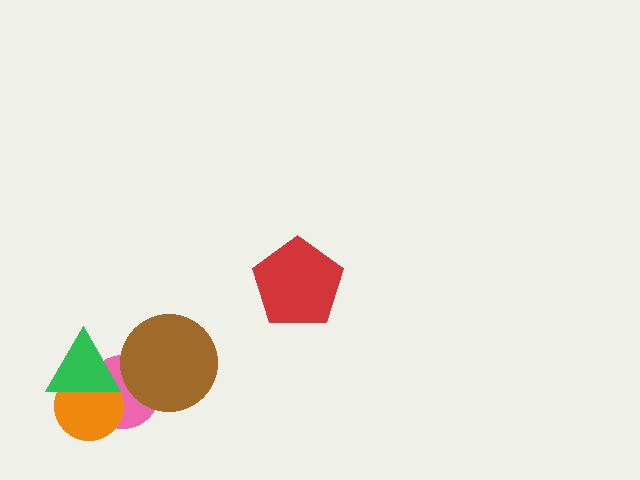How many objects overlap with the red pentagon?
0 objects overlap with the red pentagon.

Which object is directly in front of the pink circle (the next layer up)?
The orange circle is directly in front of the pink circle.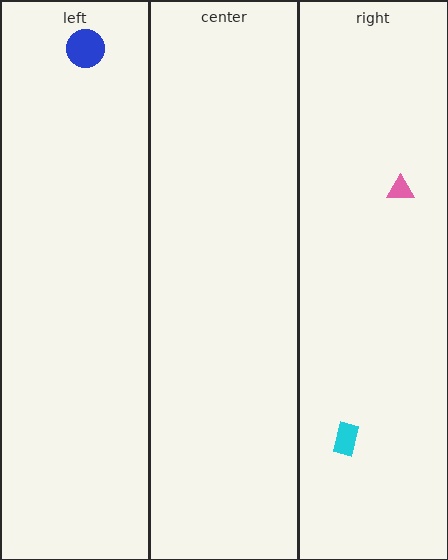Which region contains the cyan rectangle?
The right region.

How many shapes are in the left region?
1.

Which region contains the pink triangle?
The right region.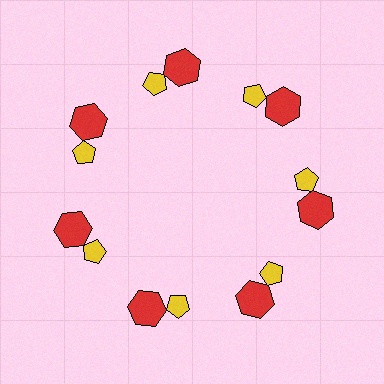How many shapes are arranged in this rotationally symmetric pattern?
There are 14 shapes, arranged in 7 groups of 2.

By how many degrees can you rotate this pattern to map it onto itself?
The pattern maps onto itself every 51 degrees of rotation.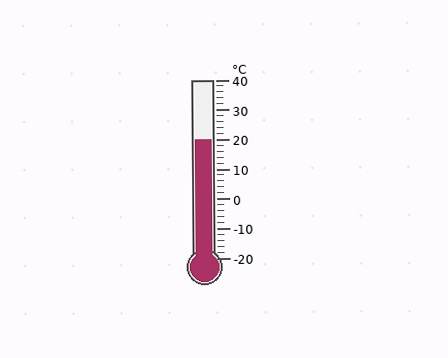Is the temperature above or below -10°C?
The temperature is above -10°C.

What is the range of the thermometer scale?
The thermometer scale ranges from -20°C to 40°C.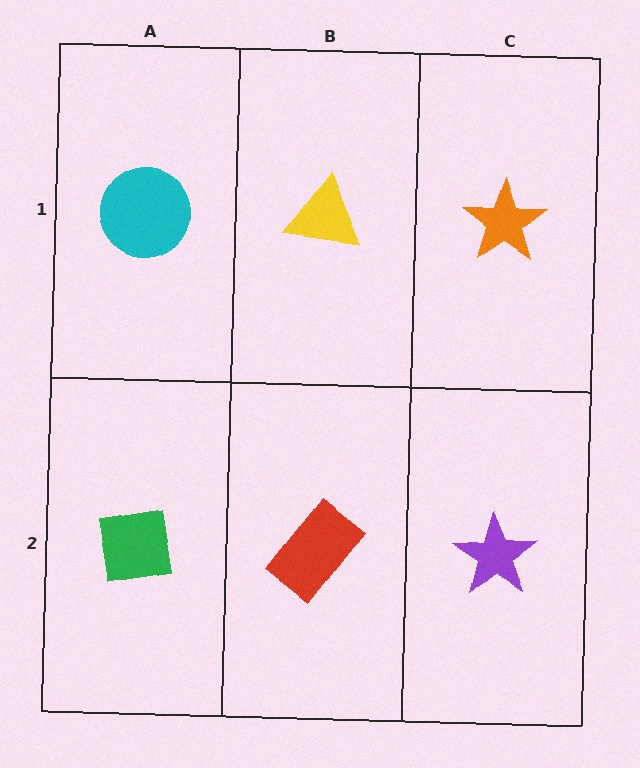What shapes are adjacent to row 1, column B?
A red rectangle (row 2, column B), a cyan circle (row 1, column A), an orange star (row 1, column C).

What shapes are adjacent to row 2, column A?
A cyan circle (row 1, column A), a red rectangle (row 2, column B).